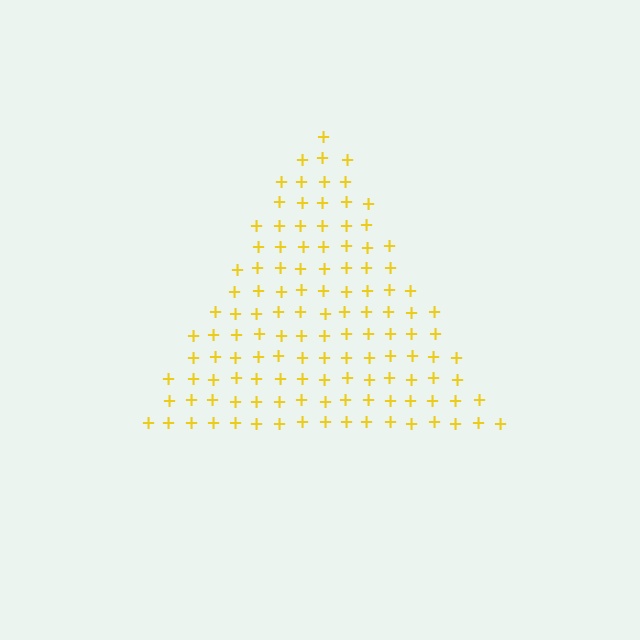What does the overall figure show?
The overall figure shows a triangle.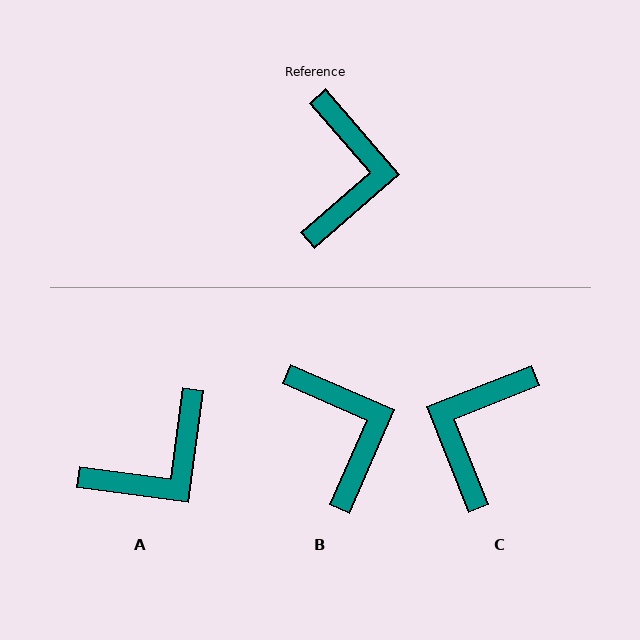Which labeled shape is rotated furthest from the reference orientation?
C, about 160 degrees away.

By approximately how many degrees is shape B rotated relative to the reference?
Approximately 25 degrees counter-clockwise.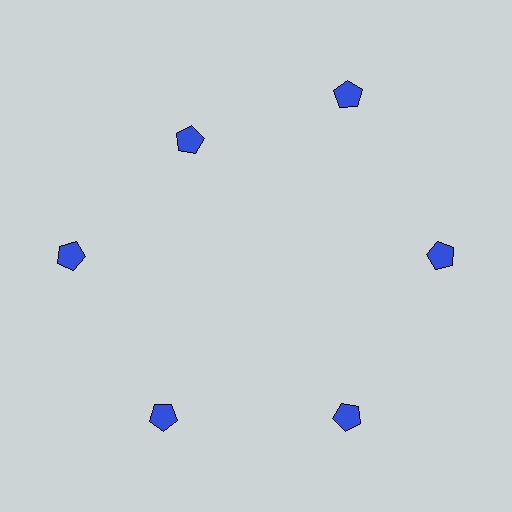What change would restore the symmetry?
The symmetry would be restored by moving it outward, back onto the ring so that all 6 pentagons sit at equal angles and equal distance from the center.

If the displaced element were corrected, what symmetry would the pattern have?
It would have 6-fold rotational symmetry — the pattern would map onto itself every 60 degrees.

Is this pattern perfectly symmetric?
No. The 6 blue pentagons are arranged in a ring, but one element near the 11 o'clock position is pulled inward toward the center, breaking the 6-fold rotational symmetry.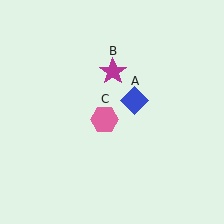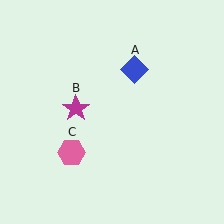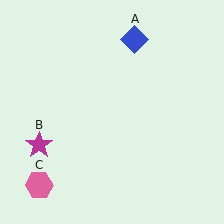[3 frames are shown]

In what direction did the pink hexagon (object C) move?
The pink hexagon (object C) moved down and to the left.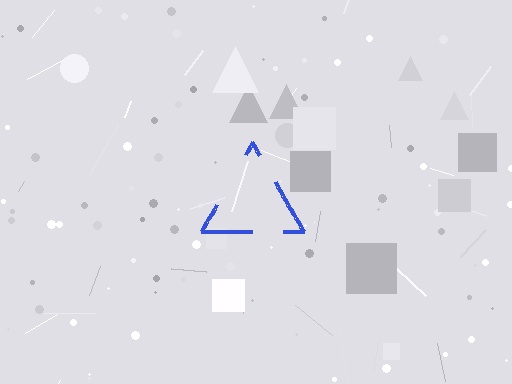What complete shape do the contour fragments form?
The contour fragments form a triangle.